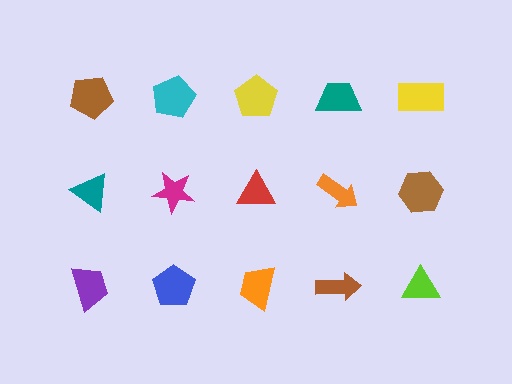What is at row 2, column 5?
A brown hexagon.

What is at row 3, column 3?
An orange trapezoid.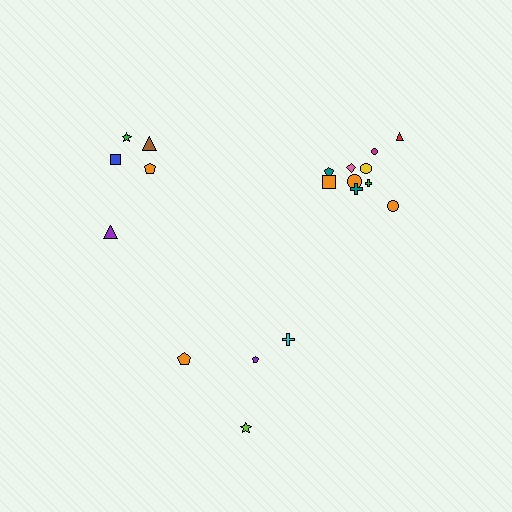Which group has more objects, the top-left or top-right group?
The top-right group.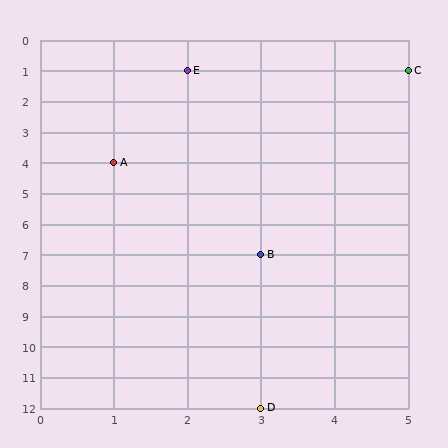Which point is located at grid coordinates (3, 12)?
Point D is at (3, 12).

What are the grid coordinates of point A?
Point A is at grid coordinates (1, 4).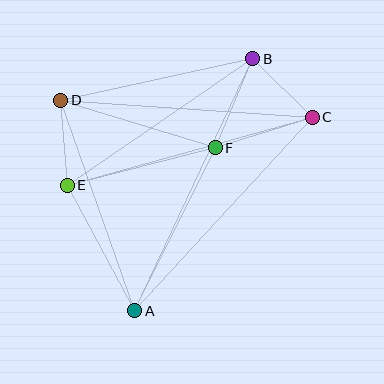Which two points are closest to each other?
Points B and C are closest to each other.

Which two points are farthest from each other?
Points A and B are farthest from each other.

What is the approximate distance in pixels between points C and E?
The distance between C and E is approximately 255 pixels.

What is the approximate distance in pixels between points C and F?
The distance between C and F is approximately 102 pixels.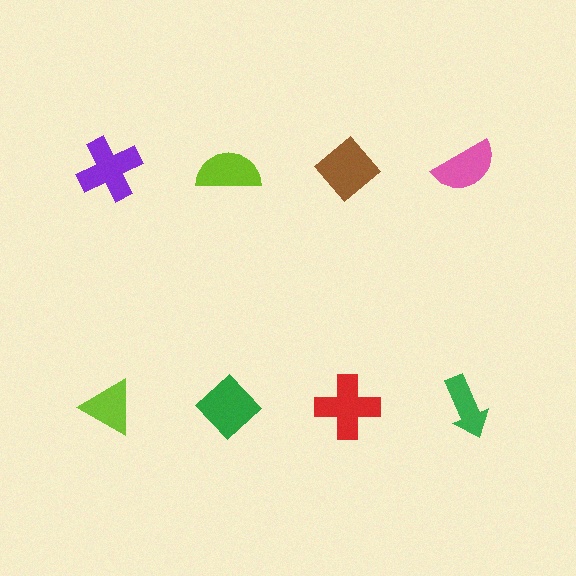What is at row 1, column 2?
A lime semicircle.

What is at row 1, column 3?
A brown diamond.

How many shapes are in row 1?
4 shapes.